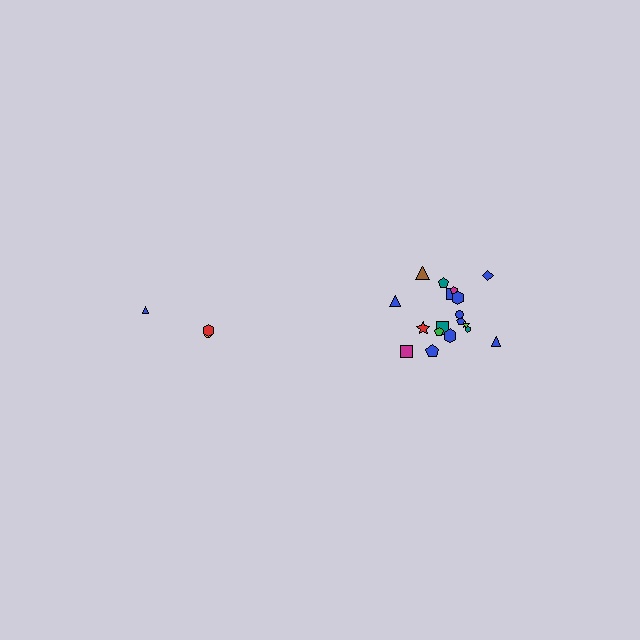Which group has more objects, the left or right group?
The right group.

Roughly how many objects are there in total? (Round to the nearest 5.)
Roughly 20 objects in total.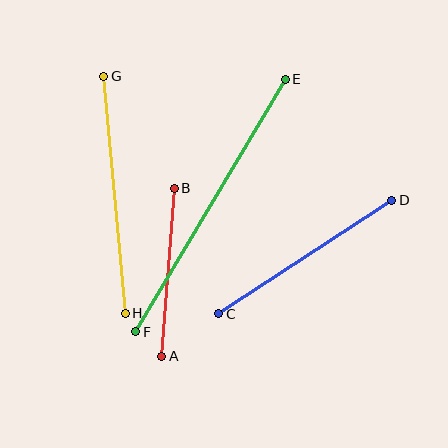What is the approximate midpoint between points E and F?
The midpoint is at approximately (210, 206) pixels.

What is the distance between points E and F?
The distance is approximately 293 pixels.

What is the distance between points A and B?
The distance is approximately 168 pixels.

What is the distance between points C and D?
The distance is approximately 207 pixels.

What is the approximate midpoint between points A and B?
The midpoint is at approximately (168, 272) pixels.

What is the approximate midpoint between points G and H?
The midpoint is at approximately (114, 195) pixels.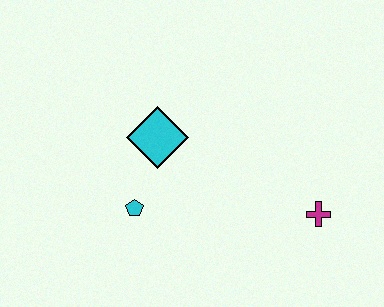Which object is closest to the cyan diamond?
The cyan pentagon is closest to the cyan diamond.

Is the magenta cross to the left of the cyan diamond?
No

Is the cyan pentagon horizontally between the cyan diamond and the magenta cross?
No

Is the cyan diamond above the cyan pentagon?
Yes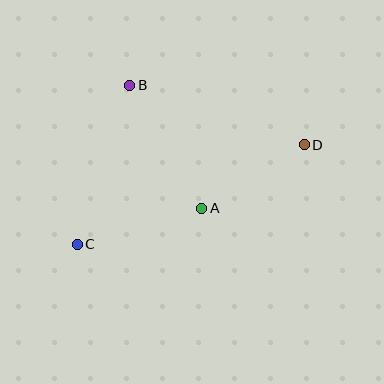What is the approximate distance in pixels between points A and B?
The distance between A and B is approximately 142 pixels.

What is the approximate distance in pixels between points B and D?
The distance between B and D is approximately 185 pixels.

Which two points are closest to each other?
Points A and D are closest to each other.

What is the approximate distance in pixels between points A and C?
The distance between A and C is approximately 130 pixels.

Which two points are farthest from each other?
Points C and D are farthest from each other.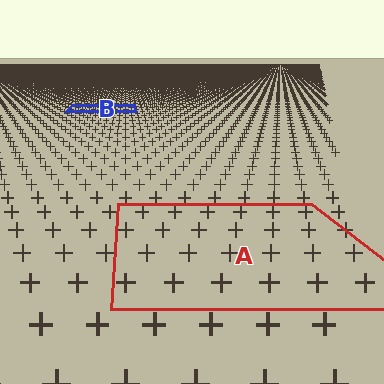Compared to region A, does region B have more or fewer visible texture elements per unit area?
Region B has more texture elements per unit area — they are packed more densely because it is farther away.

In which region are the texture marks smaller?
The texture marks are smaller in region B, because it is farther away.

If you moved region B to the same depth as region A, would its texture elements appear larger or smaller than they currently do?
They would appear larger. At a closer depth, the same texture elements are projected at a bigger on-screen size.